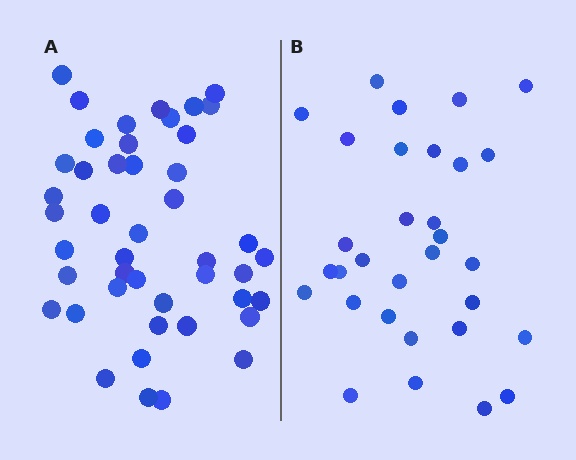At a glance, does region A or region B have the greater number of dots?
Region A (the left region) has more dots.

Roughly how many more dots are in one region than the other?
Region A has approximately 15 more dots than region B.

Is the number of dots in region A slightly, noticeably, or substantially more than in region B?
Region A has substantially more. The ratio is roughly 1.5 to 1.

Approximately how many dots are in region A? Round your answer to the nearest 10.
About 40 dots. (The exact count is 45, which rounds to 40.)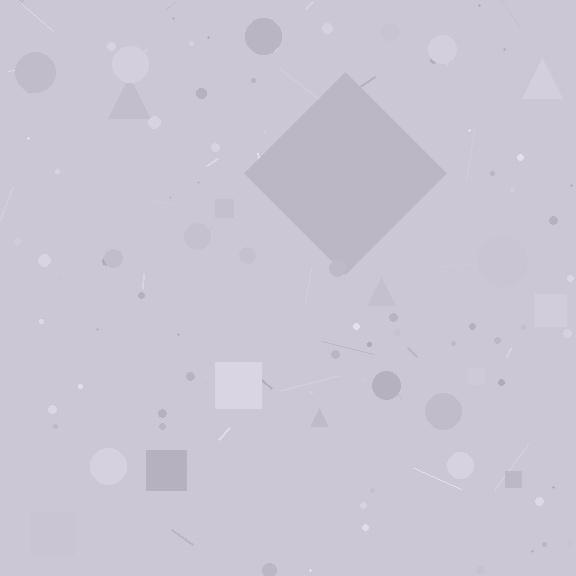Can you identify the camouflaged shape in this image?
The camouflaged shape is a diamond.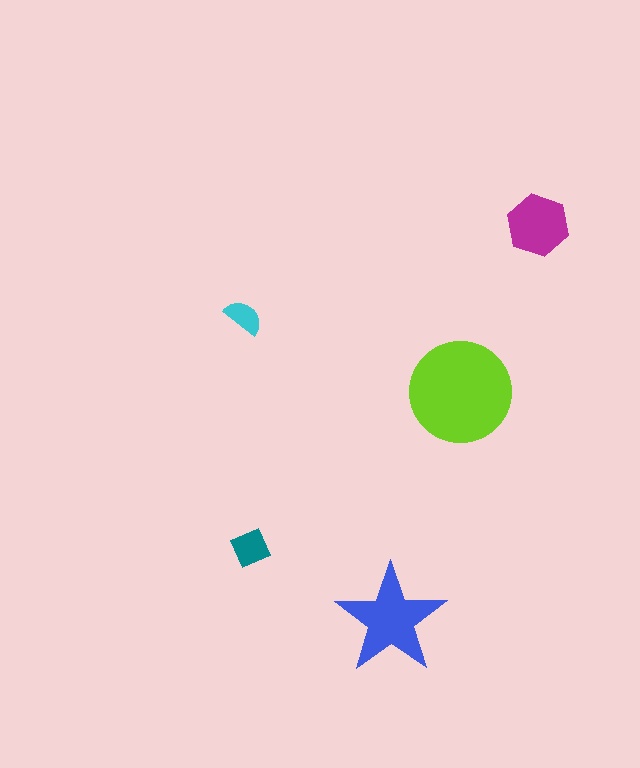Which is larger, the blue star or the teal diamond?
The blue star.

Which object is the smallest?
The cyan semicircle.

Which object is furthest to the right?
The magenta hexagon is rightmost.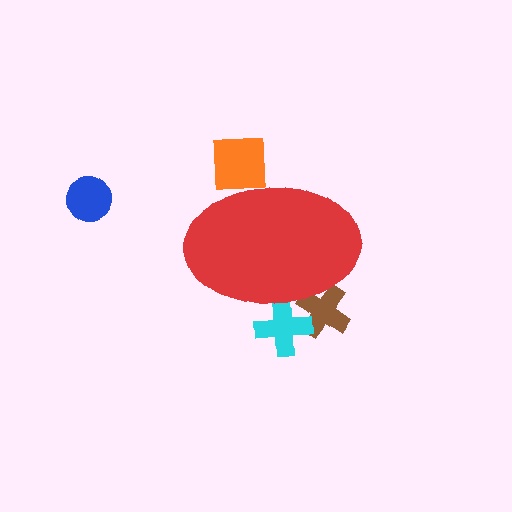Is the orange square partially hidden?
Yes, the orange square is partially hidden behind the red ellipse.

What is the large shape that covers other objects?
A red ellipse.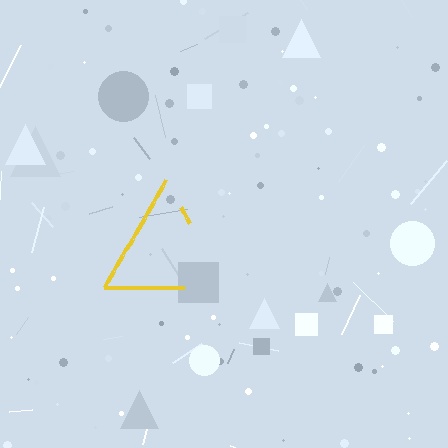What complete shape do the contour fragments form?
The contour fragments form a triangle.